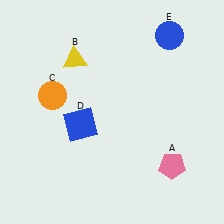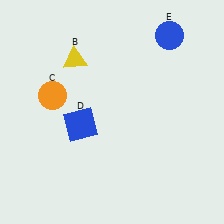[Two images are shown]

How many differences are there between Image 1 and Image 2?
There is 1 difference between the two images.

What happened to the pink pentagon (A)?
The pink pentagon (A) was removed in Image 2. It was in the bottom-right area of Image 1.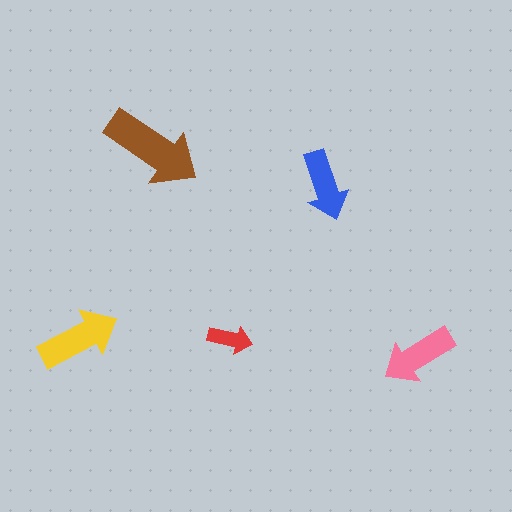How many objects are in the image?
There are 5 objects in the image.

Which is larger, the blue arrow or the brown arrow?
The brown one.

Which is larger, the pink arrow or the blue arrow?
The pink one.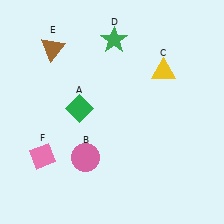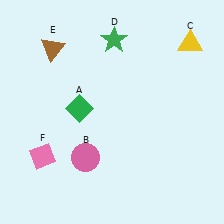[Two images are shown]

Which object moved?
The yellow triangle (C) moved up.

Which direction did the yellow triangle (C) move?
The yellow triangle (C) moved up.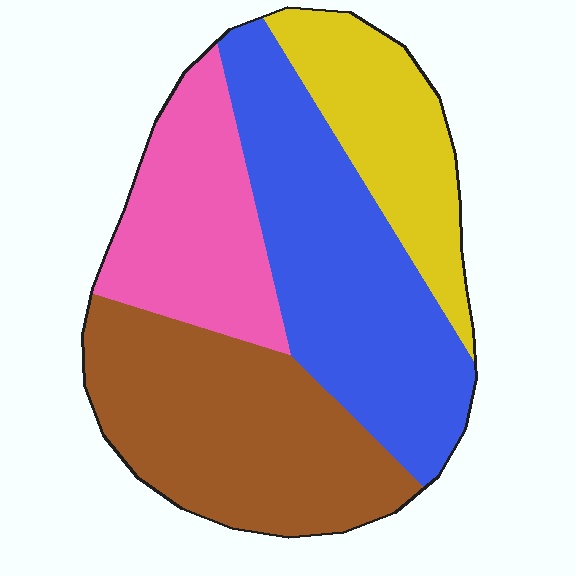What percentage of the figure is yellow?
Yellow takes up less than a quarter of the figure.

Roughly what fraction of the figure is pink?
Pink covers about 20% of the figure.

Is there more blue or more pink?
Blue.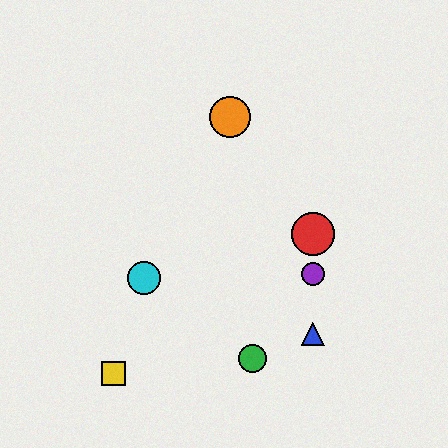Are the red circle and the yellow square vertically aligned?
No, the red circle is at x≈313 and the yellow square is at x≈113.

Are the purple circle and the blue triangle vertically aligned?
Yes, both are at x≈313.